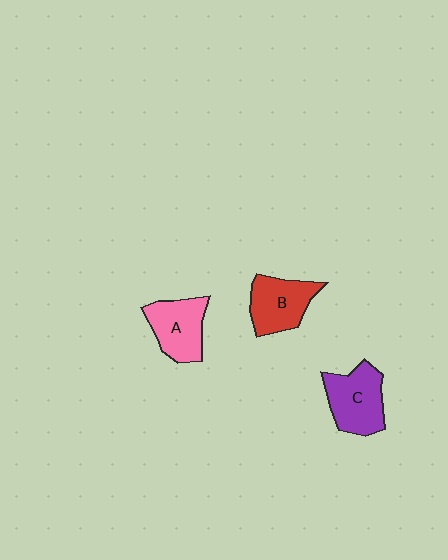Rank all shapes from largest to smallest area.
From largest to smallest: C (purple), B (red), A (pink).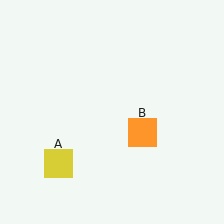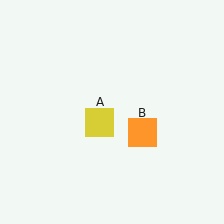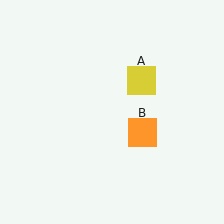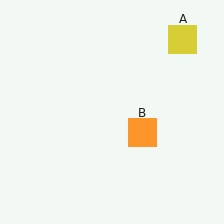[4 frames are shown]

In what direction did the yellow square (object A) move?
The yellow square (object A) moved up and to the right.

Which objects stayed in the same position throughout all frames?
Orange square (object B) remained stationary.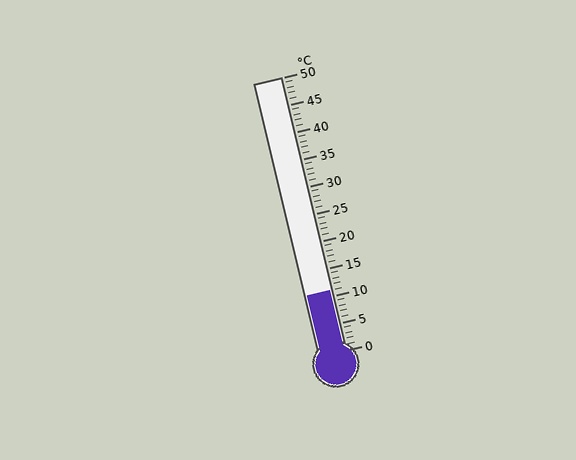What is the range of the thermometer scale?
The thermometer scale ranges from 0°C to 50°C.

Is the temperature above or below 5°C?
The temperature is above 5°C.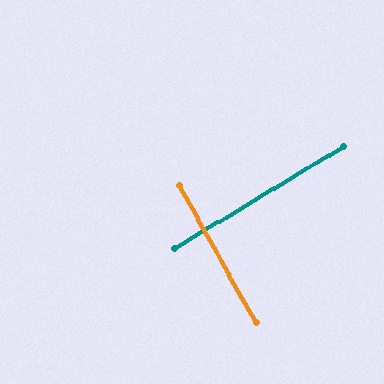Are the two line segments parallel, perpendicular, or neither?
Perpendicular — they meet at approximately 88°.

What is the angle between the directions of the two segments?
Approximately 88 degrees.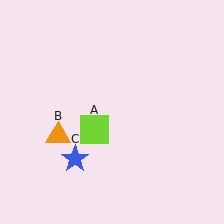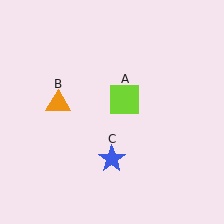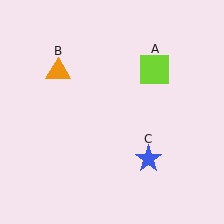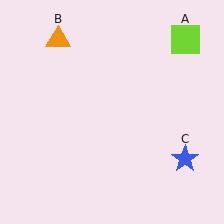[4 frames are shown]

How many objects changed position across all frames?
3 objects changed position: lime square (object A), orange triangle (object B), blue star (object C).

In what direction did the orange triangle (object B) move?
The orange triangle (object B) moved up.